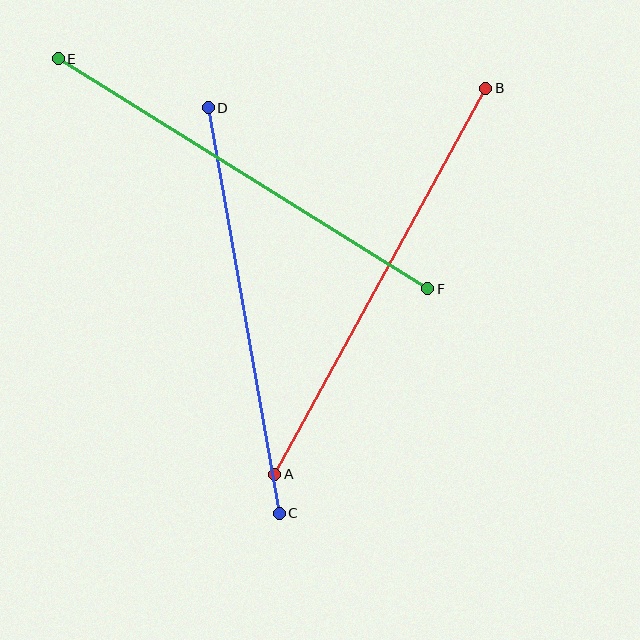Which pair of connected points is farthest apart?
Points A and B are farthest apart.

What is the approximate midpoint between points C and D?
The midpoint is at approximately (244, 310) pixels.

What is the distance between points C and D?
The distance is approximately 412 pixels.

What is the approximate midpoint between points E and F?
The midpoint is at approximately (243, 174) pixels.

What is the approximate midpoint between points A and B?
The midpoint is at approximately (380, 281) pixels.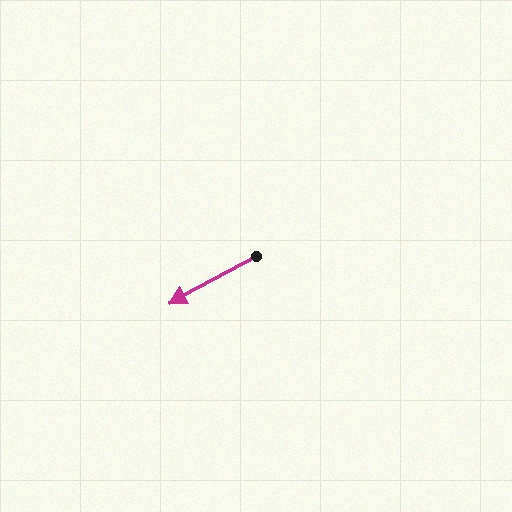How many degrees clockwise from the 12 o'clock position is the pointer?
Approximately 241 degrees.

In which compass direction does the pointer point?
Southwest.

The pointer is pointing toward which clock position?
Roughly 8 o'clock.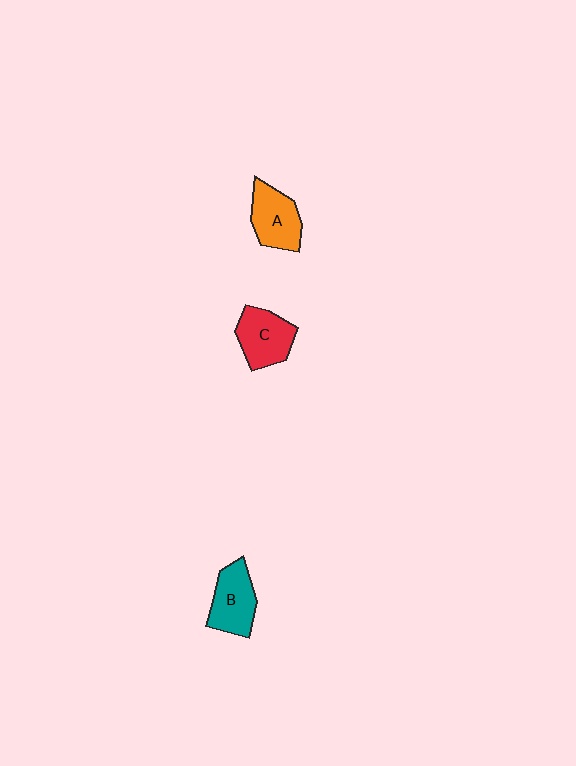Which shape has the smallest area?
Shape C (red).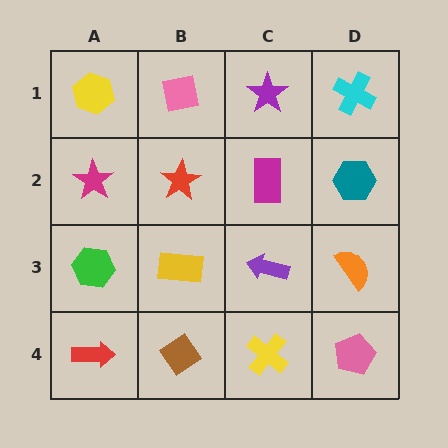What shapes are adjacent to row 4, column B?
A yellow rectangle (row 3, column B), a red arrow (row 4, column A), a yellow cross (row 4, column C).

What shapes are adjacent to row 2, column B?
A pink square (row 1, column B), a yellow rectangle (row 3, column B), a magenta star (row 2, column A), a magenta rectangle (row 2, column C).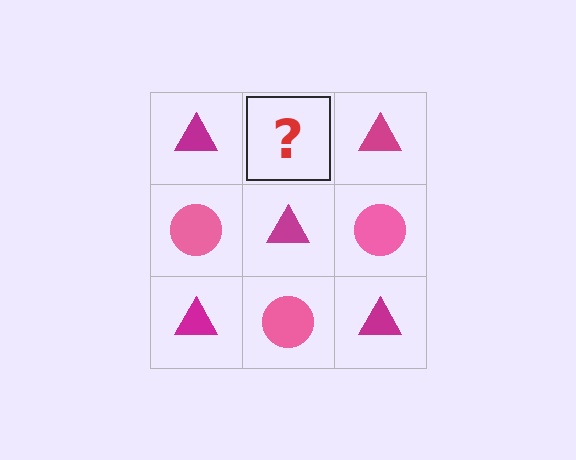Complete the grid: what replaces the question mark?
The question mark should be replaced with a pink circle.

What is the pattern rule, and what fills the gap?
The rule is that it alternates magenta triangle and pink circle in a checkerboard pattern. The gap should be filled with a pink circle.